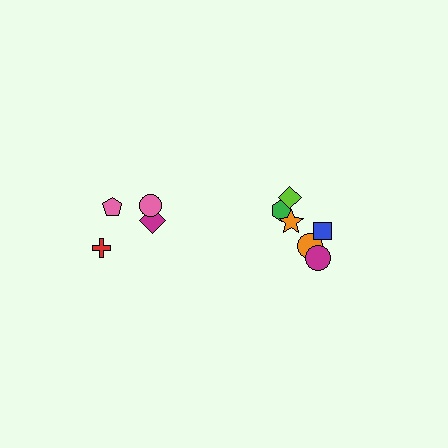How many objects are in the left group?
There are 4 objects.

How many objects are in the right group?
There are 6 objects.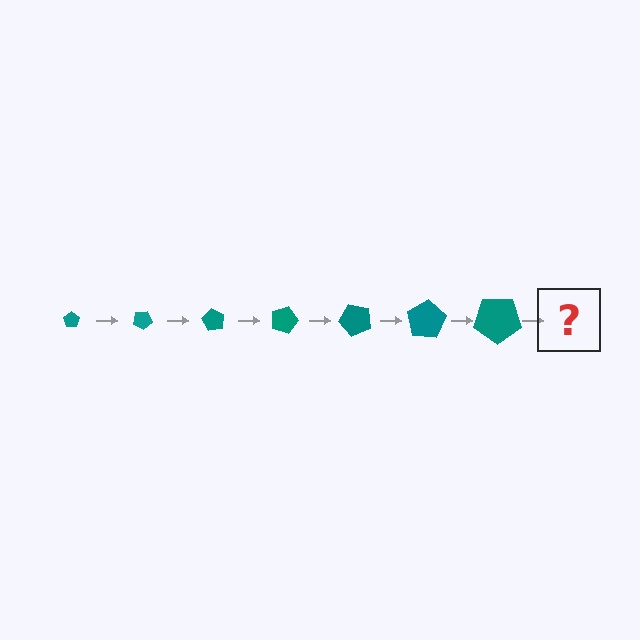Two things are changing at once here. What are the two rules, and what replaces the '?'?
The two rules are that the pentagon grows larger each step and it rotates 30 degrees each step. The '?' should be a pentagon, larger than the previous one and rotated 210 degrees from the start.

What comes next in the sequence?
The next element should be a pentagon, larger than the previous one and rotated 210 degrees from the start.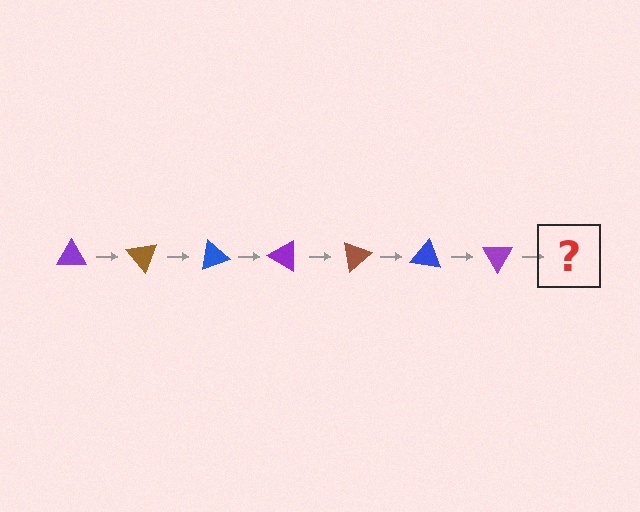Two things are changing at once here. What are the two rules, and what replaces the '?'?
The two rules are that it rotates 50 degrees each step and the color cycles through purple, brown, and blue. The '?' should be a brown triangle, rotated 350 degrees from the start.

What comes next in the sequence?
The next element should be a brown triangle, rotated 350 degrees from the start.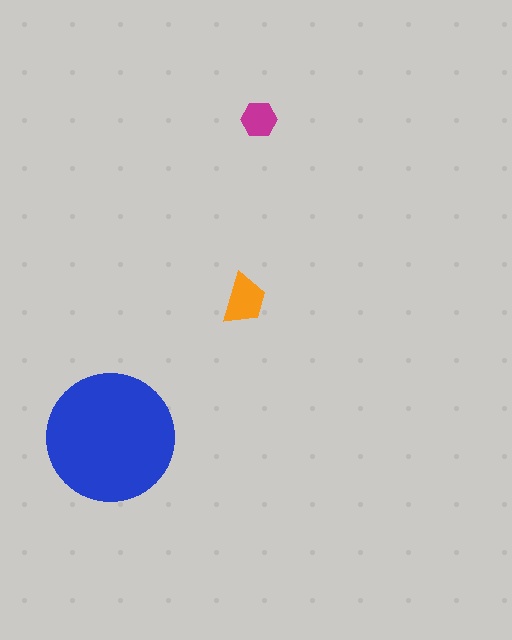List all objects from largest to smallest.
The blue circle, the orange trapezoid, the magenta hexagon.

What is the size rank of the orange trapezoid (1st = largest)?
2nd.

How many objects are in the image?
There are 3 objects in the image.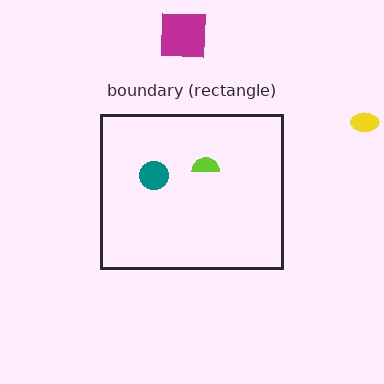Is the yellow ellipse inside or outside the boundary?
Outside.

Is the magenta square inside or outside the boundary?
Outside.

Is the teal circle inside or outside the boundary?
Inside.